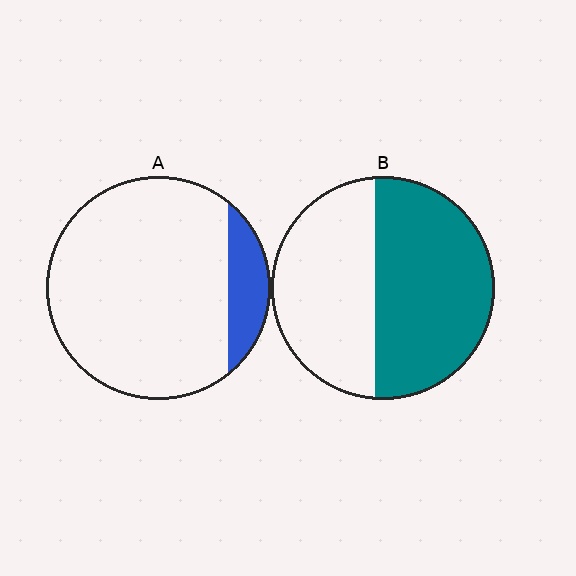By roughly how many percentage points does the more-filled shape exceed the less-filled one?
By roughly 40 percentage points (B over A).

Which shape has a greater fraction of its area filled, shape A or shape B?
Shape B.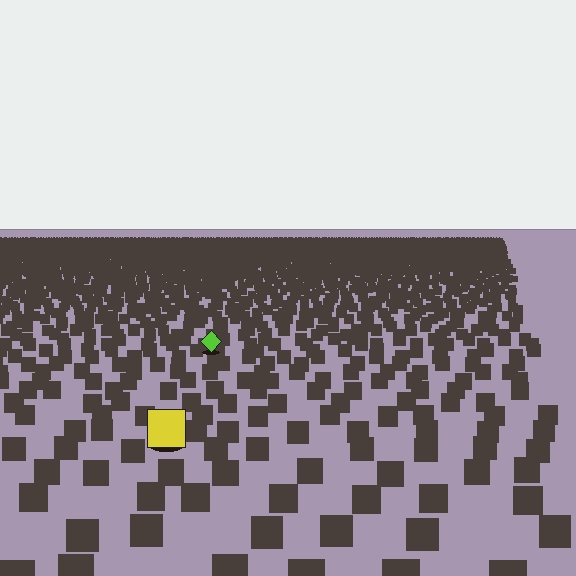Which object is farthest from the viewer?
The lime diamond is farthest from the viewer. It appears smaller and the ground texture around it is denser.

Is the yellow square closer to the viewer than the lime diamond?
Yes. The yellow square is closer — you can tell from the texture gradient: the ground texture is coarser near it.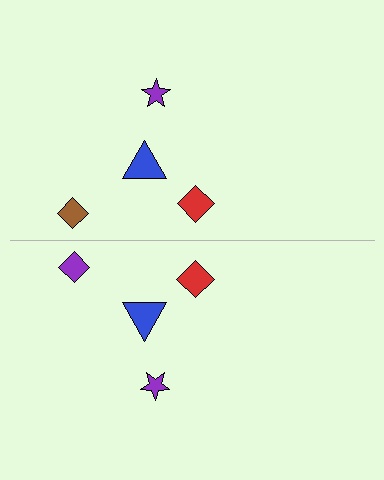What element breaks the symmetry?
The purple diamond on the bottom side breaks the symmetry — its mirror counterpart is brown.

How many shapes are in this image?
There are 8 shapes in this image.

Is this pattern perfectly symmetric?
No, the pattern is not perfectly symmetric. The purple diamond on the bottom side breaks the symmetry — its mirror counterpart is brown.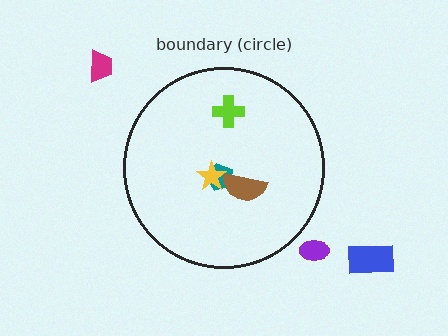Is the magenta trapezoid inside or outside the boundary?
Outside.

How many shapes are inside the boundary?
4 inside, 3 outside.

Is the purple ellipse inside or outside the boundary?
Outside.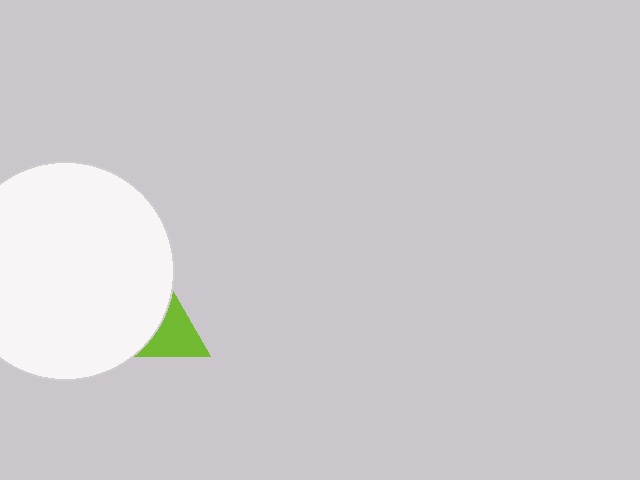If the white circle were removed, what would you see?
You would see the complete lime triangle.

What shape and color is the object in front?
The object in front is a white circle.